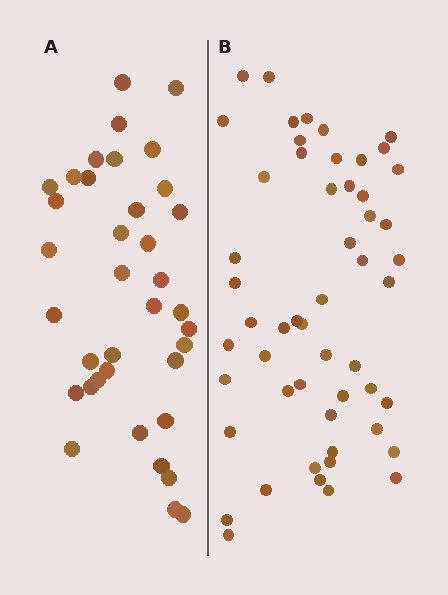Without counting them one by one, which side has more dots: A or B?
Region B (the right region) has more dots.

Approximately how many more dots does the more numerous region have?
Region B has approximately 15 more dots than region A.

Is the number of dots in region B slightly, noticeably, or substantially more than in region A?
Region B has noticeably more, but not dramatically so. The ratio is roughly 1.4 to 1.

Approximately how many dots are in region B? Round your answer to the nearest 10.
About 50 dots. (The exact count is 53, which rounds to 50.)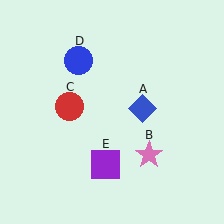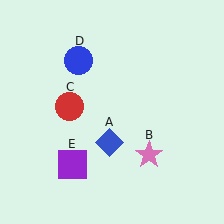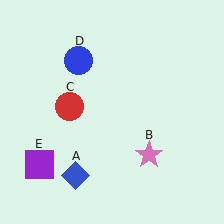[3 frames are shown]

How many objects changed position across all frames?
2 objects changed position: blue diamond (object A), purple square (object E).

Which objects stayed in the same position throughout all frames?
Pink star (object B) and red circle (object C) and blue circle (object D) remained stationary.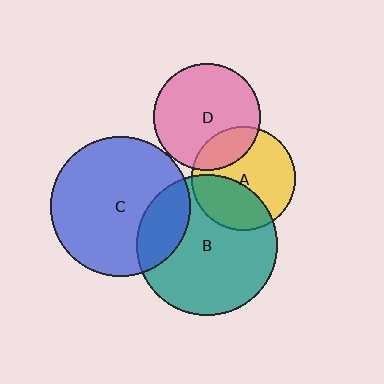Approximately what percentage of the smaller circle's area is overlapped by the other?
Approximately 20%.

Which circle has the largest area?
Circle B (teal).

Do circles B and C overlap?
Yes.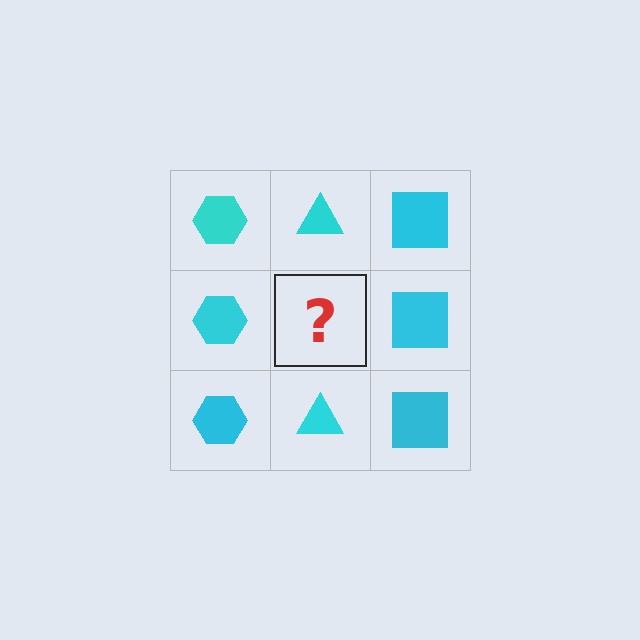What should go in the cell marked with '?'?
The missing cell should contain a cyan triangle.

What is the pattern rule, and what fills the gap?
The rule is that each column has a consistent shape. The gap should be filled with a cyan triangle.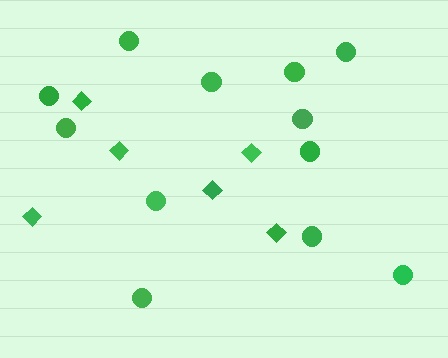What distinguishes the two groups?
There are 2 groups: one group of diamonds (6) and one group of circles (12).